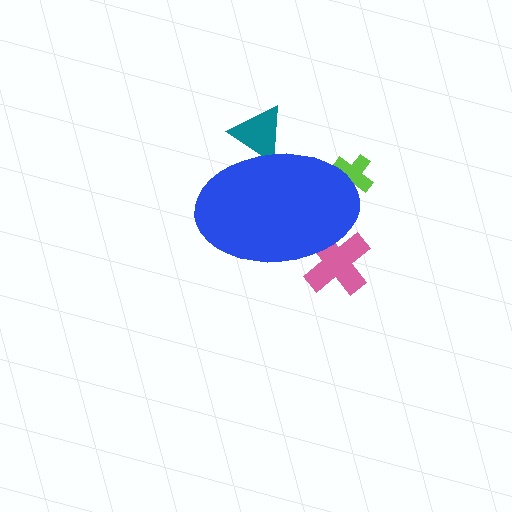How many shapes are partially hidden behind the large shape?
3 shapes are partially hidden.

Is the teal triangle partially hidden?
Yes, the teal triangle is partially hidden behind the blue ellipse.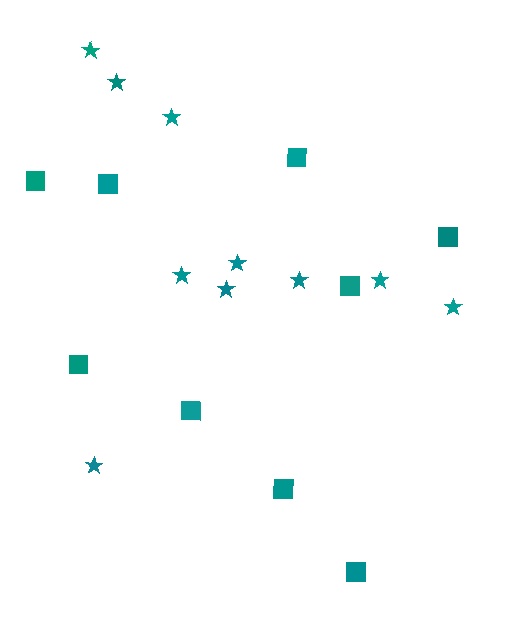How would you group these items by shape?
There are 2 groups: one group of squares (9) and one group of stars (10).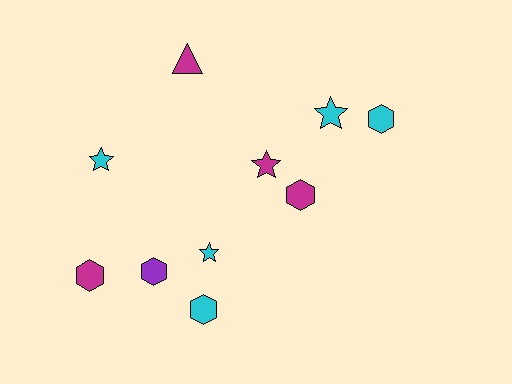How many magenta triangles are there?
There is 1 magenta triangle.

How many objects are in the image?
There are 10 objects.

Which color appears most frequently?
Cyan, with 5 objects.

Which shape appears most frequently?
Hexagon, with 5 objects.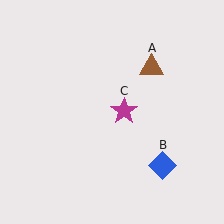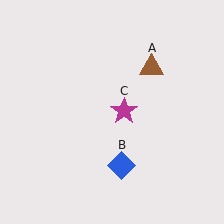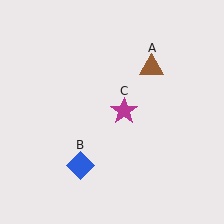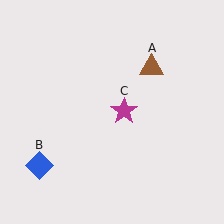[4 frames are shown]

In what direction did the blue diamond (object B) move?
The blue diamond (object B) moved left.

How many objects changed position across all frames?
1 object changed position: blue diamond (object B).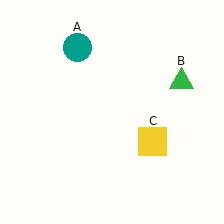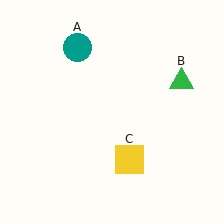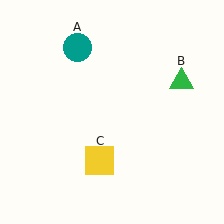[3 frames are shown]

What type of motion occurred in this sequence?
The yellow square (object C) rotated clockwise around the center of the scene.